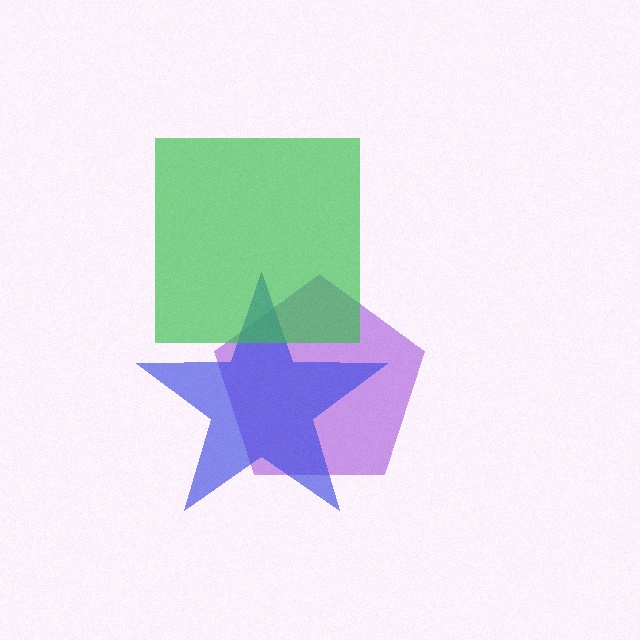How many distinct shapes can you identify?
There are 3 distinct shapes: a purple pentagon, a blue star, a green square.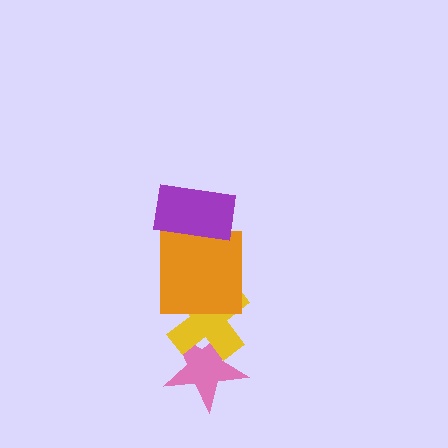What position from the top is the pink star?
The pink star is 4th from the top.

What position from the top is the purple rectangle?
The purple rectangle is 1st from the top.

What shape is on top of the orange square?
The purple rectangle is on top of the orange square.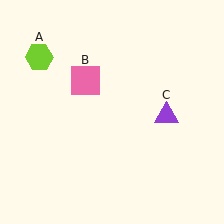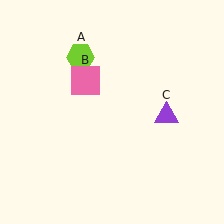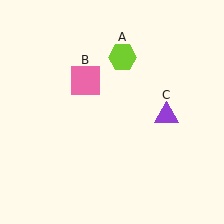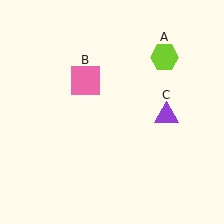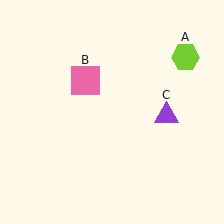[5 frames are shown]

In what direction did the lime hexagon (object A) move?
The lime hexagon (object A) moved right.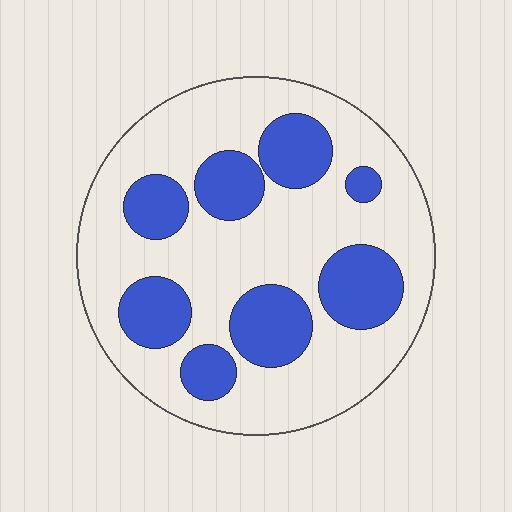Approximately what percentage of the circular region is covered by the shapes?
Approximately 30%.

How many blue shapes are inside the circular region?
8.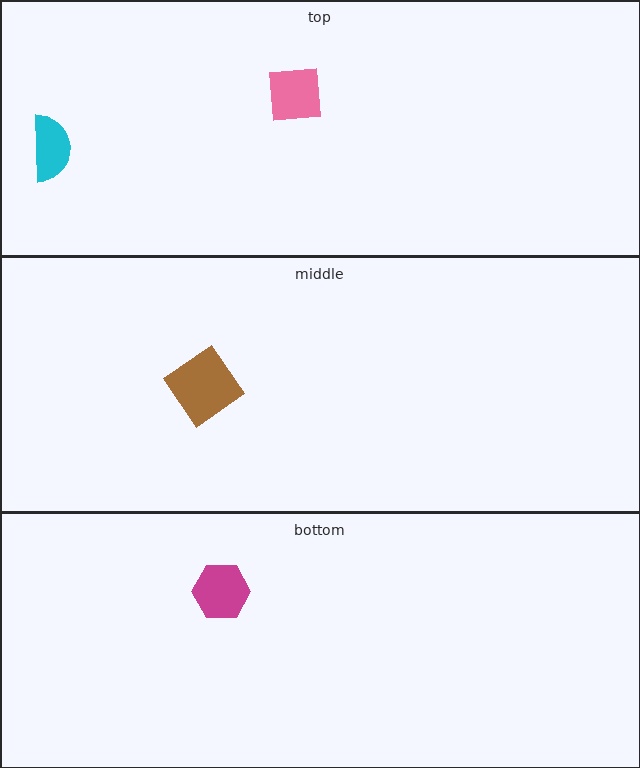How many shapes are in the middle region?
1.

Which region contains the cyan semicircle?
The top region.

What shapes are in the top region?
The cyan semicircle, the pink square.